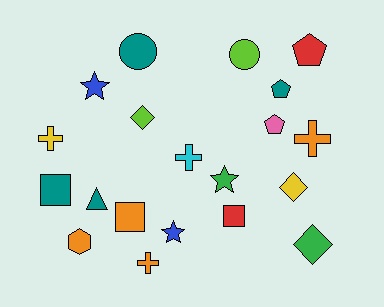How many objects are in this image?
There are 20 objects.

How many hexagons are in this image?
There is 1 hexagon.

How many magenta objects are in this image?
There are no magenta objects.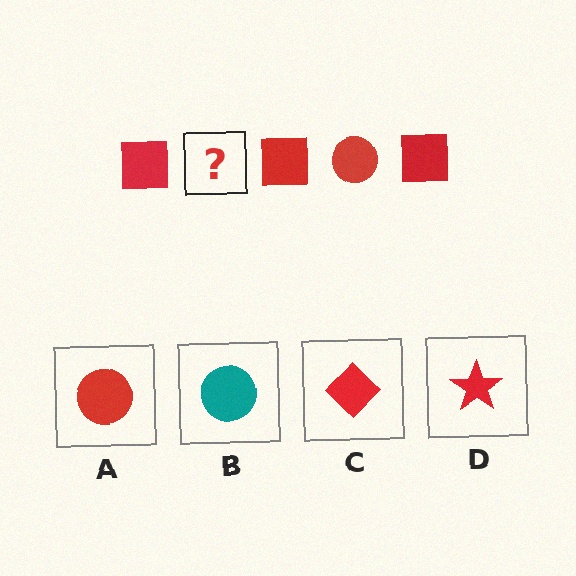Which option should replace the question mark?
Option A.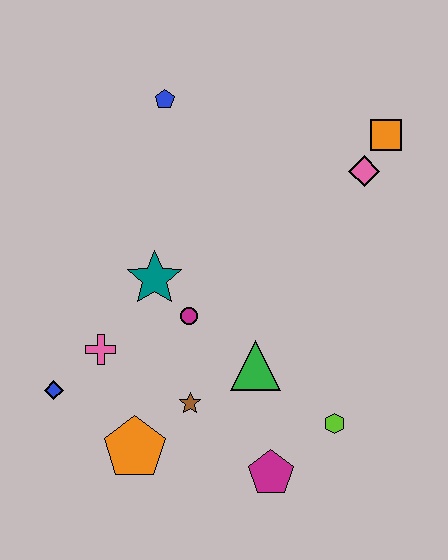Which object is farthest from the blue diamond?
The orange square is farthest from the blue diamond.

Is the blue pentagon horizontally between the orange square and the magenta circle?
No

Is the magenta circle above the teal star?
No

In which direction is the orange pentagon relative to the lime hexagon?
The orange pentagon is to the left of the lime hexagon.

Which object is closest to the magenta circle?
The teal star is closest to the magenta circle.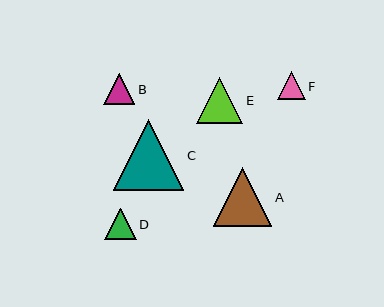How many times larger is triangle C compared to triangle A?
Triangle C is approximately 1.2 times the size of triangle A.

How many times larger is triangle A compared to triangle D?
Triangle A is approximately 1.8 times the size of triangle D.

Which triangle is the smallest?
Triangle F is the smallest with a size of approximately 28 pixels.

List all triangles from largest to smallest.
From largest to smallest: C, A, E, D, B, F.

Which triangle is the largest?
Triangle C is the largest with a size of approximately 70 pixels.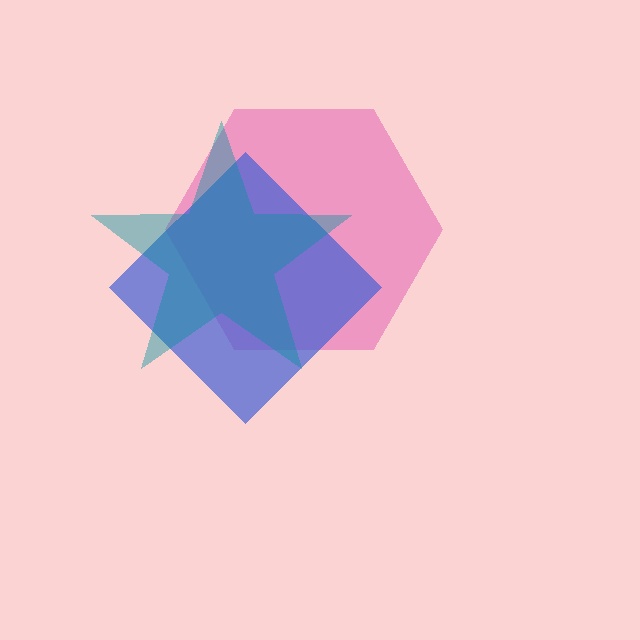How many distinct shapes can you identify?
There are 3 distinct shapes: a pink hexagon, a blue diamond, a teal star.